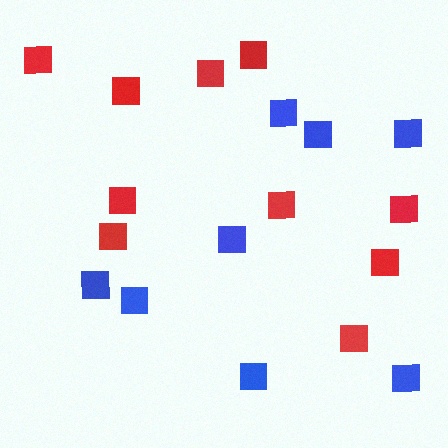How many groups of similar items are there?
There are 2 groups: one group of red squares (10) and one group of blue squares (8).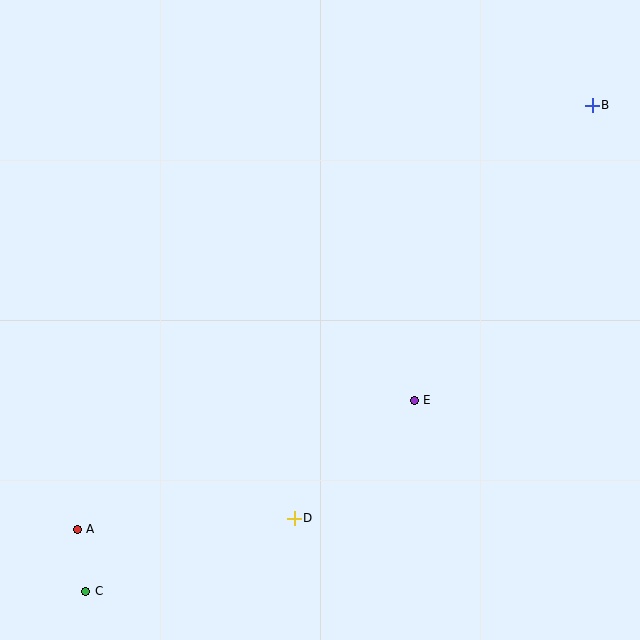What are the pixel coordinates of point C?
Point C is at (86, 591).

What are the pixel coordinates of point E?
Point E is at (414, 400).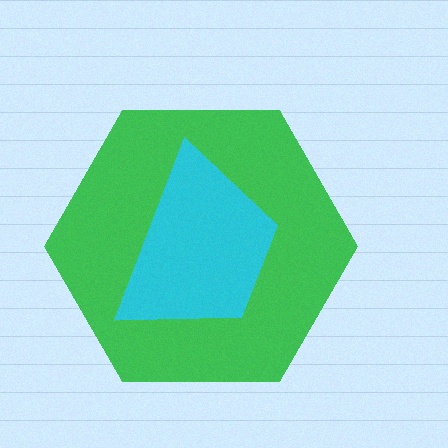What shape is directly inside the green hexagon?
The cyan trapezoid.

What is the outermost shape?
The green hexagon.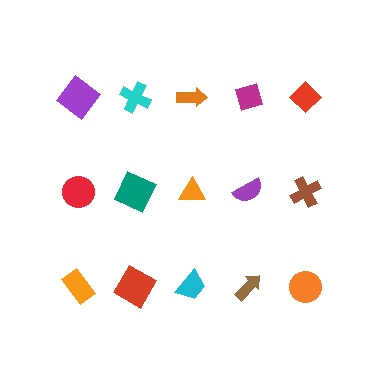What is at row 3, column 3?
A cyan trapezoid.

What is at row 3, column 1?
An orange rectangle.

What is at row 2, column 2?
A teal square.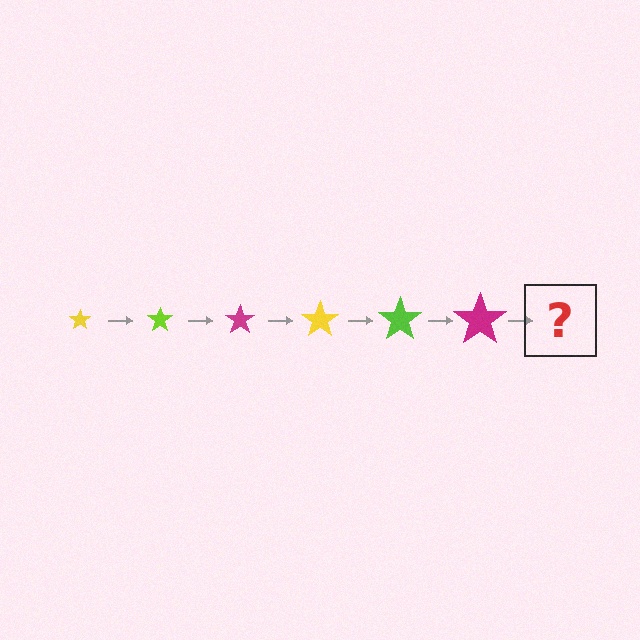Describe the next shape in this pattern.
It should be a yellow star, larger than the previous one.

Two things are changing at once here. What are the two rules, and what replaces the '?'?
The two rules are that the star grows larger each step and the color cycles through yellow, lime, and magenta. The '?' should be a yellow star, larger than the previous one.